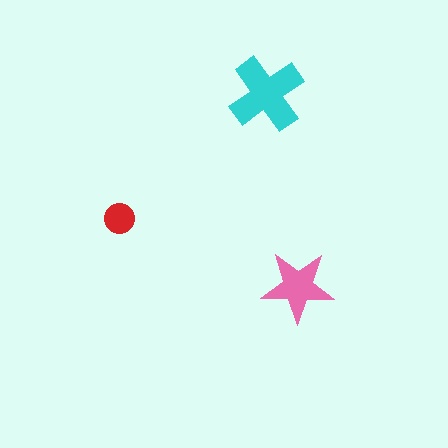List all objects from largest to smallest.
The cyan cross, the pink star, the red circle.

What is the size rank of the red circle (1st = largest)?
3rd.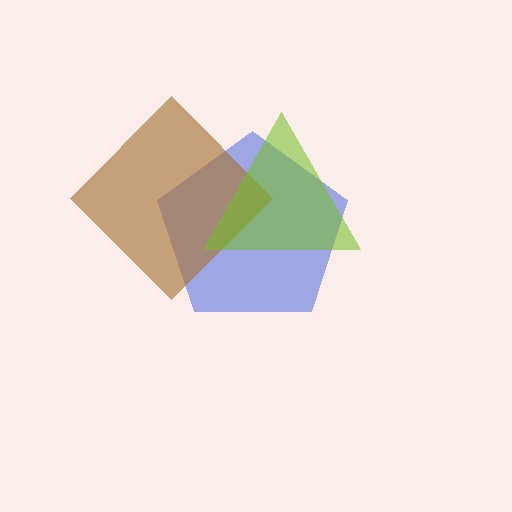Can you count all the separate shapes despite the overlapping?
Yes, there are 3 separate shapes.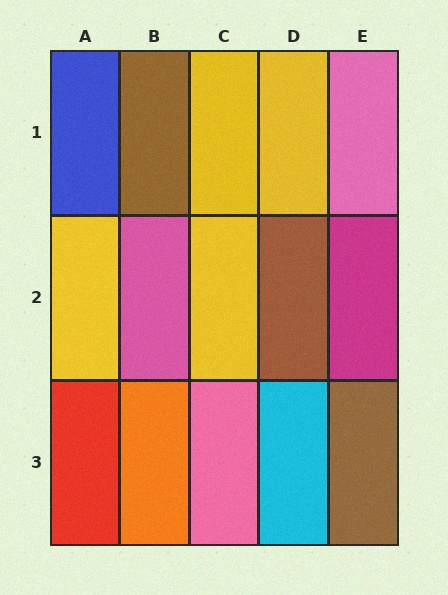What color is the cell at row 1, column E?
Pink.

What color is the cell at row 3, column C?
Pink.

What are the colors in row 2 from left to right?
Yellow, pink, yellow, brown, magenta.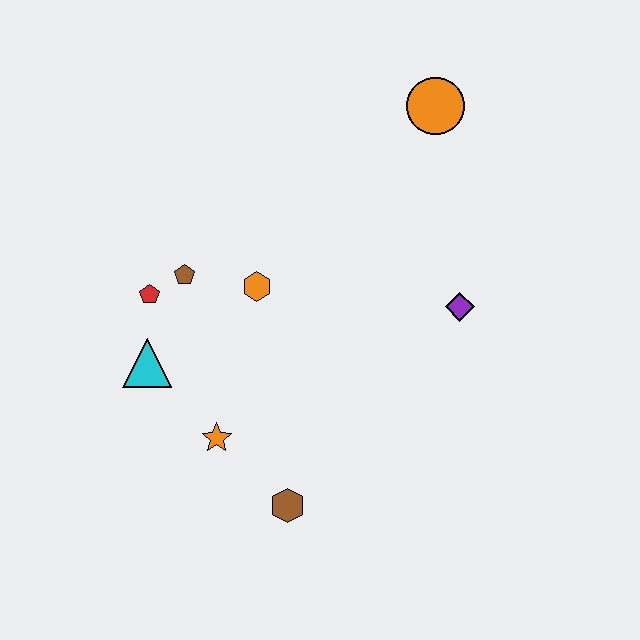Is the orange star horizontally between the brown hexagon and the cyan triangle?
Yes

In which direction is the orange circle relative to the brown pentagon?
The orange circle is to the right of the brown pentagon.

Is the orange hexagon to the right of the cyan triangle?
Yes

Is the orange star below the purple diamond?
Yes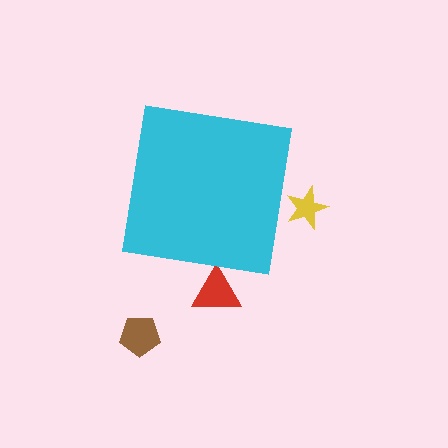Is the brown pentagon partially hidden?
No, the brown pentagon is fully visible.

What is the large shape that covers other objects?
A cyan square.